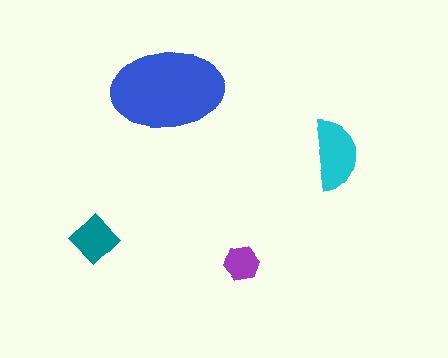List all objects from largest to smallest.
The blue ellipse, the cyan semicircle, the teal diamond, the purple hexagon.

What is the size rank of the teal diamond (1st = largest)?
3rd.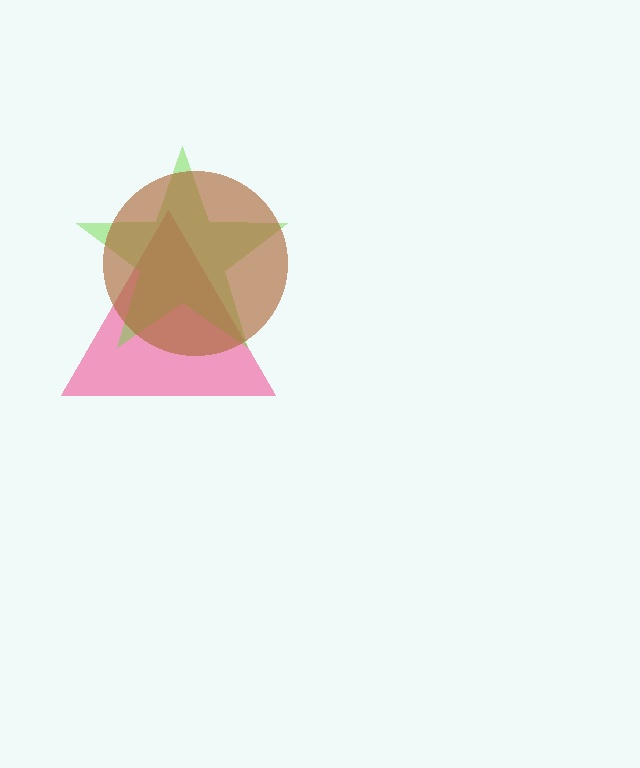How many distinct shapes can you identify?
There are 3 distinct shapes: a pink triangle, a lime star, a brown circle.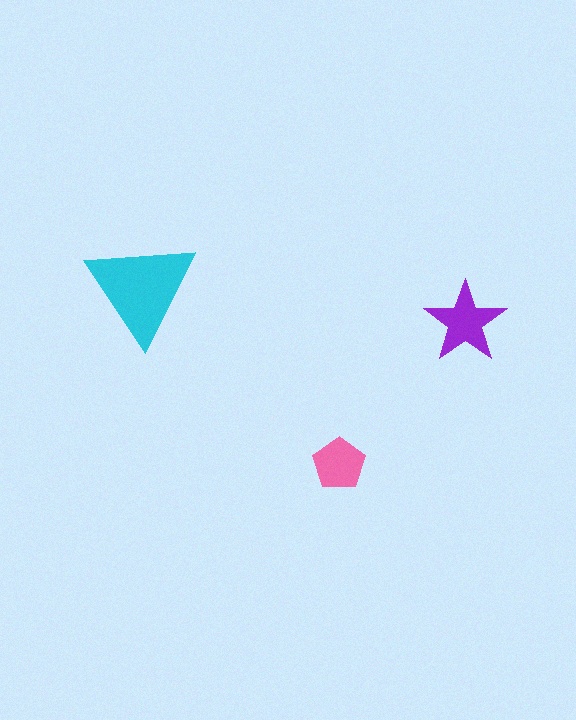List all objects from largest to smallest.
The cyan triangle, the purple star, the pink pentagon.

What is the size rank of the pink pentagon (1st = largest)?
3rd.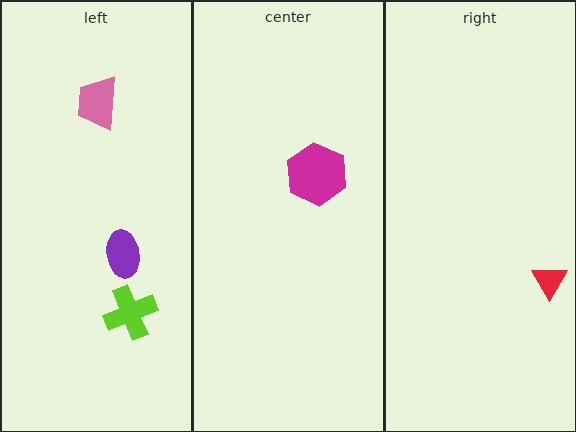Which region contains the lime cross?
The left region.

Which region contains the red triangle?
The right region.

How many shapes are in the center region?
1.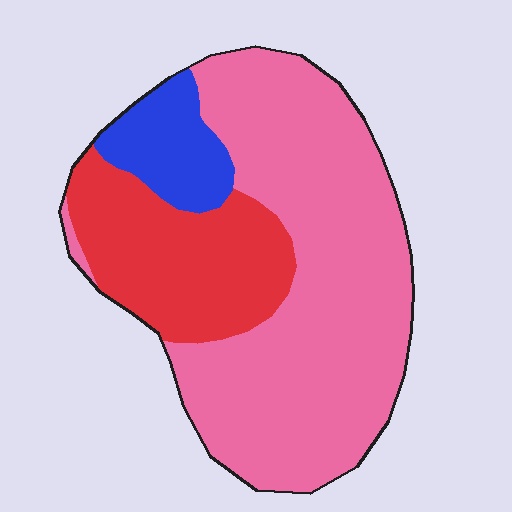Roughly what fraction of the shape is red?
Red covers around 25% of the shape.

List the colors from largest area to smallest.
From largest to smallest: pink, red, blue.